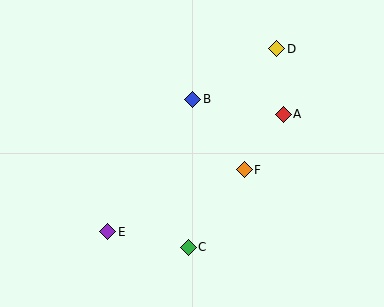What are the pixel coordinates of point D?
Point D is at (277, 49).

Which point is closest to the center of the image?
Point B at (193, 99) is closest to the center.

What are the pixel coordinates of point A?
Point A is at (283, 114).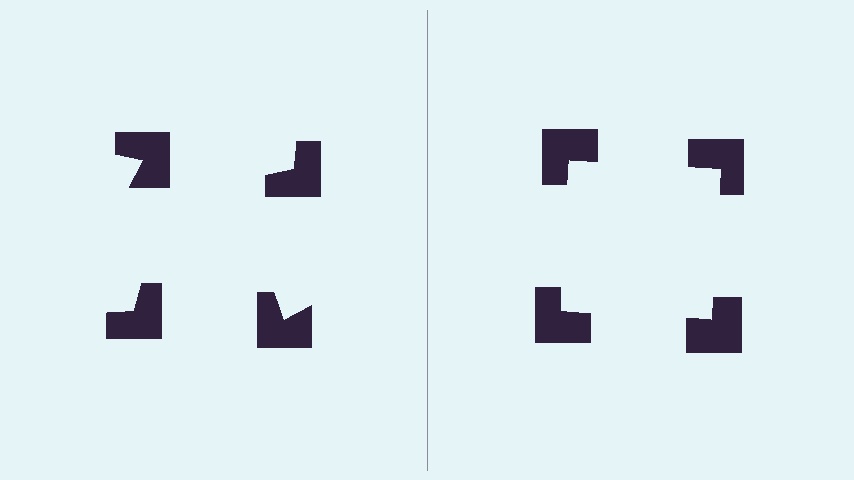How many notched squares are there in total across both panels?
8 — 4 on each side.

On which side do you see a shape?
An illusory square appears on the right side. On the left side the wedge cuts are rotated, so no coherent shape forms.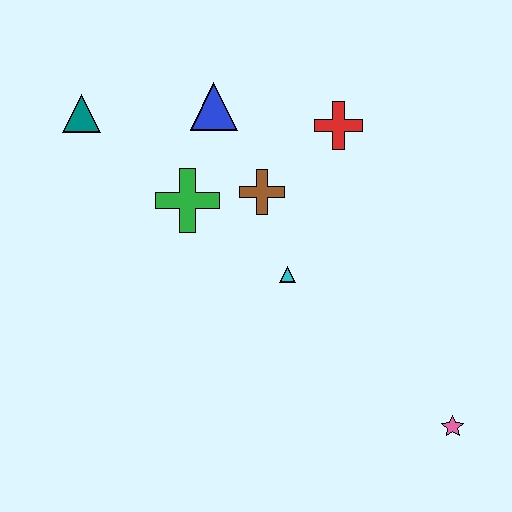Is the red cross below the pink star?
No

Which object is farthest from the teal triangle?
The pink star is farthest from the teal triangle.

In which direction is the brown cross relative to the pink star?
The brown cross is above the pink star.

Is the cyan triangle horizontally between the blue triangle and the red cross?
Yes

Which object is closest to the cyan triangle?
The brown cross is closest to the cyan triangle.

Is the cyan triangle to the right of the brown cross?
Yes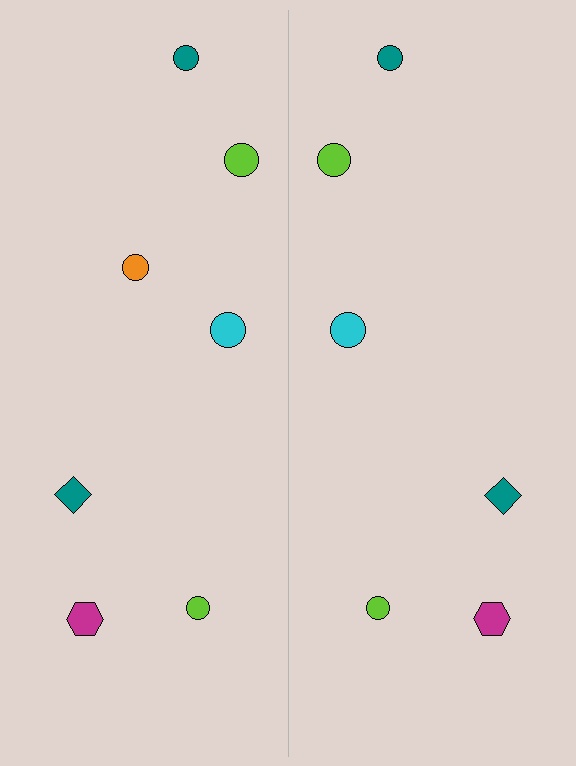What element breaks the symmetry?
A orange circle is missing from the right side.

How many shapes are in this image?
There are 13 shapes in this image.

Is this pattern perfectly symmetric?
No, the pattern is not perfectly symmetric. A orange circle is missing from the right side.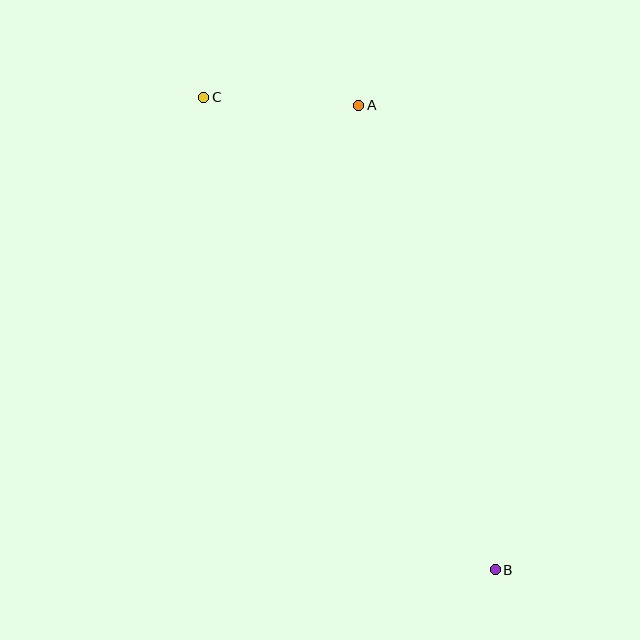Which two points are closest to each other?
Points A and C are closest to each other.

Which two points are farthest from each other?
Points B and C are farthest from each other.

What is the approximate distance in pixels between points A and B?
The distance between A and B is approximately 484 pixels.